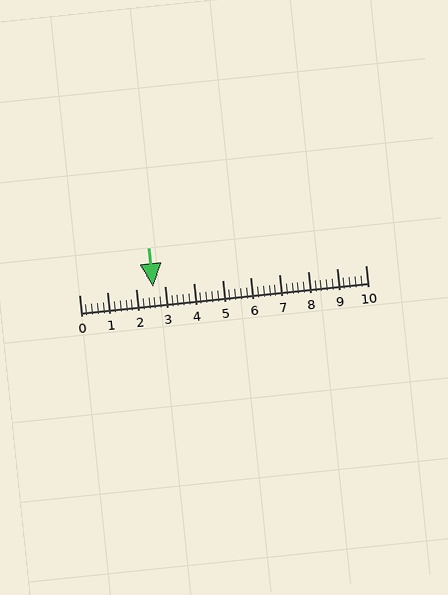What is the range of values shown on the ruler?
The ruler shows values from 0 to 10.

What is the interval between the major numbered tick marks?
The major tick marks are spaced 1 units apart.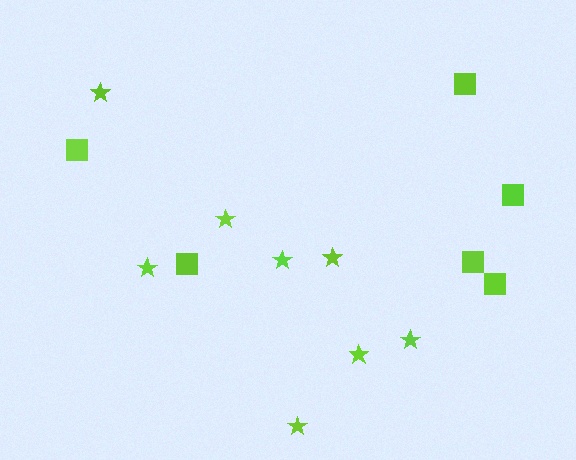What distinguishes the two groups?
There are 2 groups: one group of stars (8) and one group of squares (6).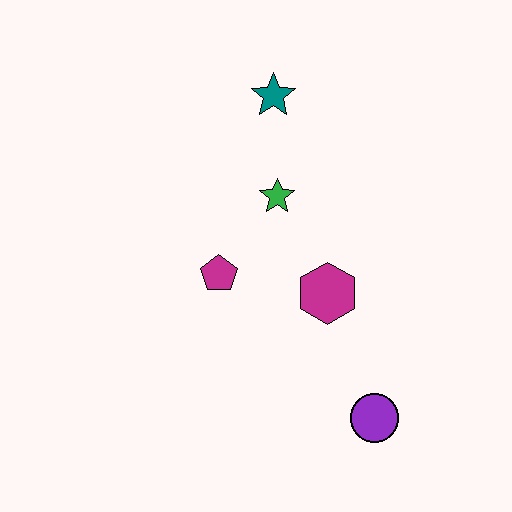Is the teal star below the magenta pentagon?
No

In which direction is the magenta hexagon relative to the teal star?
The magenta hexagon is below the teal star.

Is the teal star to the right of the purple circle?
No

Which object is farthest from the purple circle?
The teal star is farthest from the purple circle.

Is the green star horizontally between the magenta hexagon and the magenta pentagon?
Yes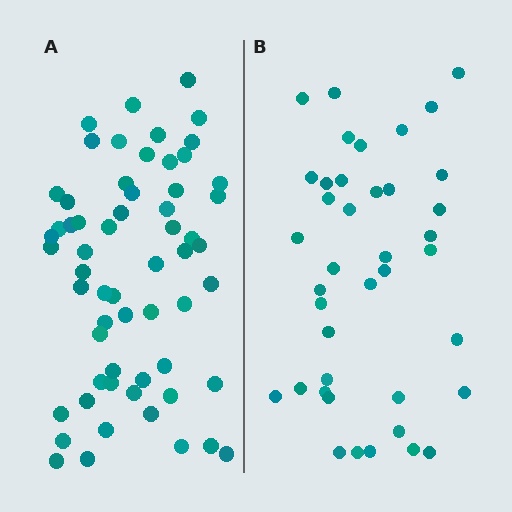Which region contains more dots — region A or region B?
Region A (the left region) has more dots.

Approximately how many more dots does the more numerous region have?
Region A has approximately 20 more dots than region B.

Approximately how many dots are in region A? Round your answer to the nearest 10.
About 60 dots.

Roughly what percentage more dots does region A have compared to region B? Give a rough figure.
About 50% more.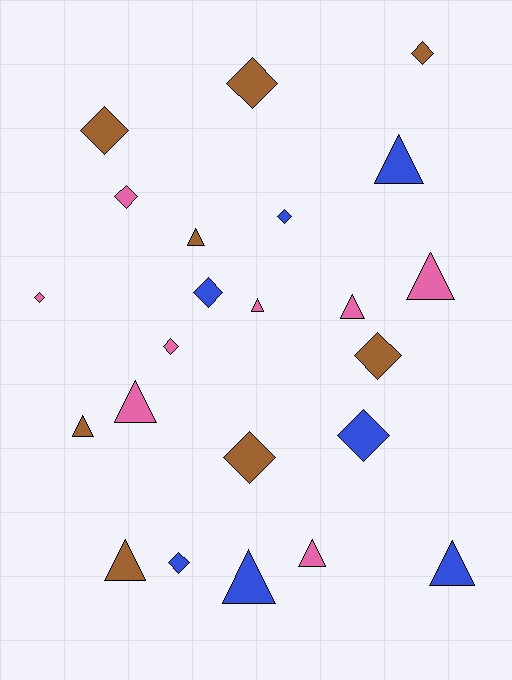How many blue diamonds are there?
There are 4 blue diamonds.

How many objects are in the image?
There are 23 objects.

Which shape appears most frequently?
Diamond, with 12 objects.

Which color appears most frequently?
Brown, with 8 objects.